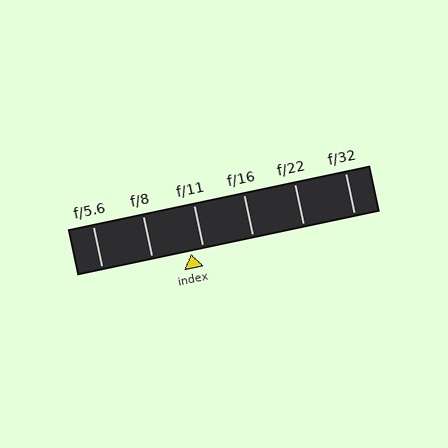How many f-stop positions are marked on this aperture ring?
There are 6 f-stop positions marked.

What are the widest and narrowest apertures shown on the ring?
The widest aperture shown is f/5.6 and the narrowest is f/32.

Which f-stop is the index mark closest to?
The index mark is closest to f/11.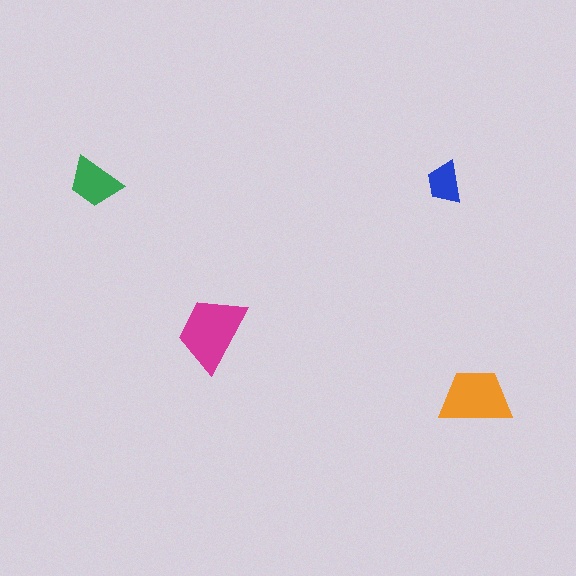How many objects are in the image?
There are 4 objects in the image.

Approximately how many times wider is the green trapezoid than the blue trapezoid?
About 1.5 times wider.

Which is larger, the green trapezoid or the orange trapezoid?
The orange one.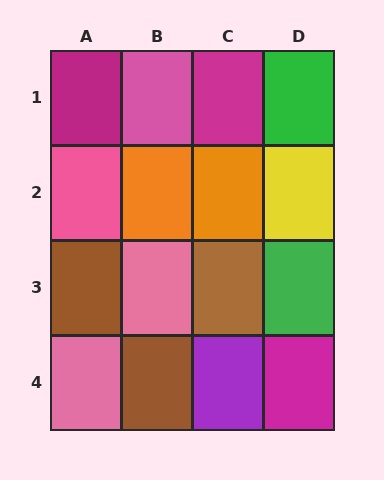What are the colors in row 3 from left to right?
Brown, pink, brown, green.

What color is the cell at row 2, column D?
Yellow.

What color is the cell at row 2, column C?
Orange.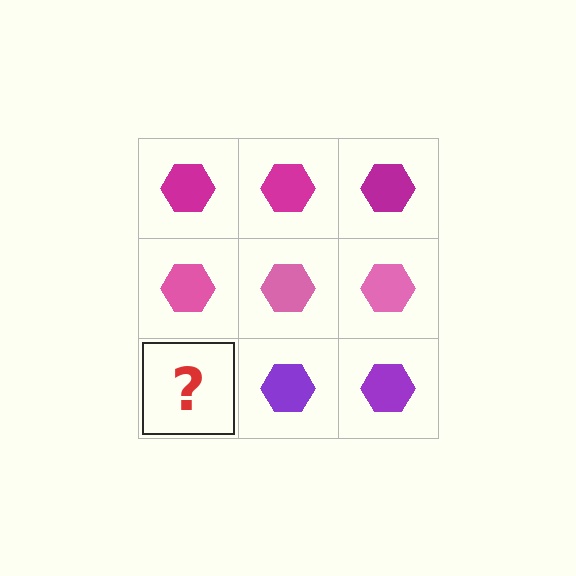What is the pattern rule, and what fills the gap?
The rule is that each row has a consistent color. The gap should be filled with a purple hexagon.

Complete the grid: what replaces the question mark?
The question mark should be replaced with a purple hexagon.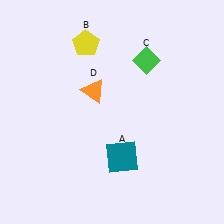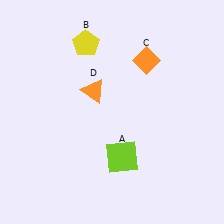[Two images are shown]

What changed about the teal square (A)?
In Image 1, A is teal. In Image 2, it changed to lime.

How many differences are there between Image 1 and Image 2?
There are 2 differences between the two images.